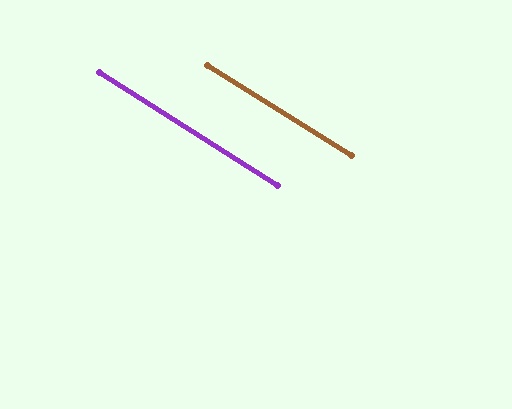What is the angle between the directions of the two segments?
Approximately 0 degrees.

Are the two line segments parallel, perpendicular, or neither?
Parallel — their directions differ by only 0.1°.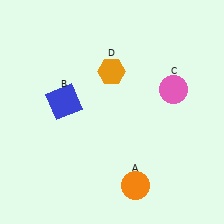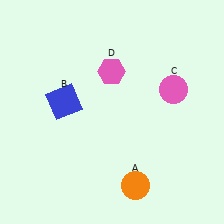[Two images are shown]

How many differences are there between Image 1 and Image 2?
There is 1 difference between the two images.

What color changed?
The hexagon (D) changed from orange in Image 1 to pink in Image 2.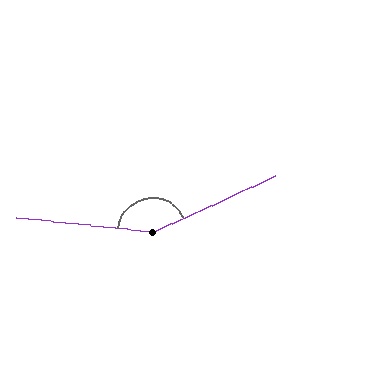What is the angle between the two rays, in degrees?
Approximately 149 degrees.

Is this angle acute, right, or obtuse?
It is obtuse.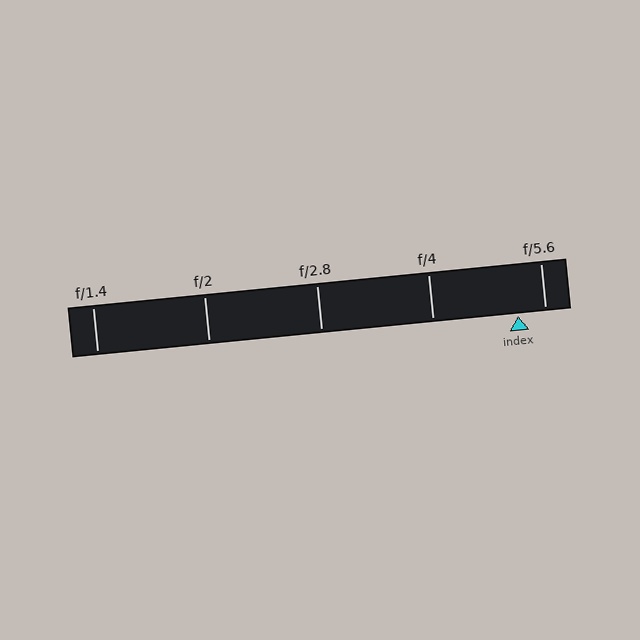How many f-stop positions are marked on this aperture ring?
There are 5 f-stop positions marked.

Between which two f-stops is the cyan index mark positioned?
The index mark is between f/4 and f/5.6.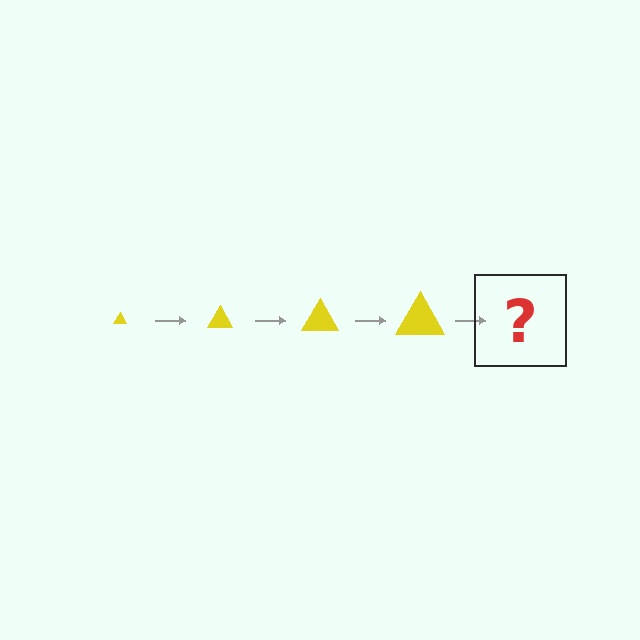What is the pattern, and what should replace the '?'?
The pattern is that the triangle gets progressively larger each step. The '?' should be a yellow triangle, larger than the previous one.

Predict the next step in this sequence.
The next step is a yellow triangle, larger than the previous one.